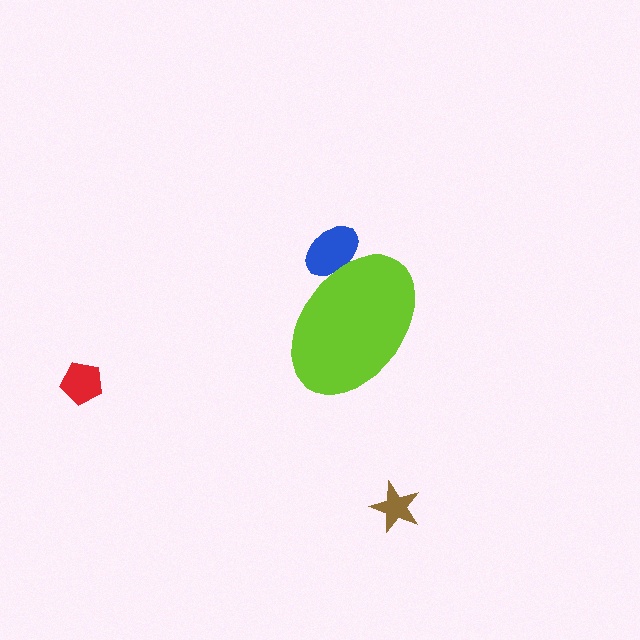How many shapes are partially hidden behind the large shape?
1 shape is partially hidden.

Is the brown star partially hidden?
No, the brown star is fully visible.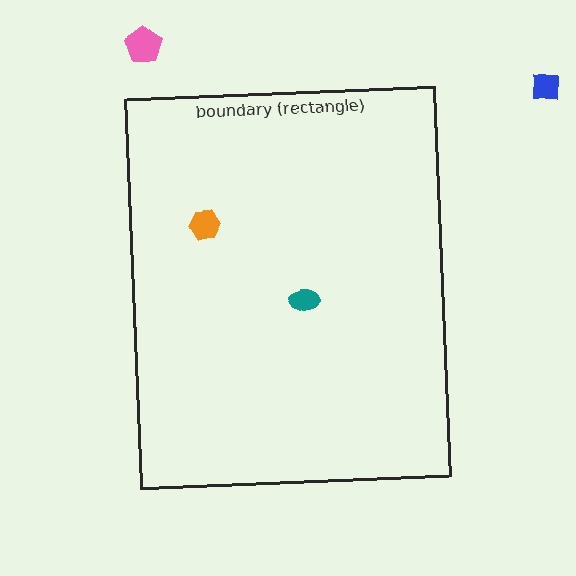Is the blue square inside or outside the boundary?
Outside.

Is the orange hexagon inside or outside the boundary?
Inside.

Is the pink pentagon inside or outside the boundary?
Outside.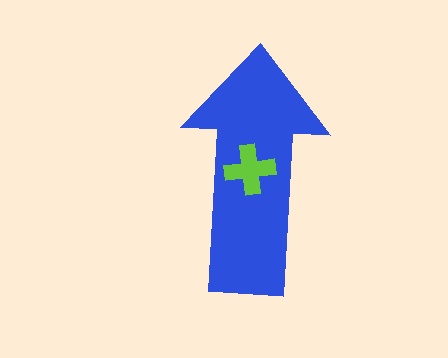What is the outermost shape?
The blue arrow.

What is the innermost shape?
The lime cross.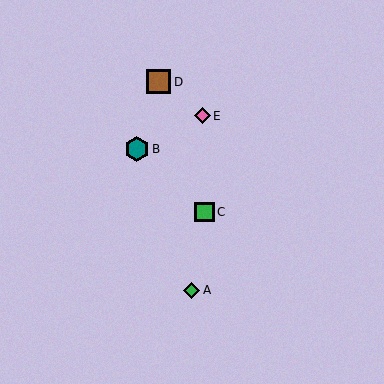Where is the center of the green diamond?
The center of the green diamond is at (192, 290).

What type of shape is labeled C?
Shape C is a green square.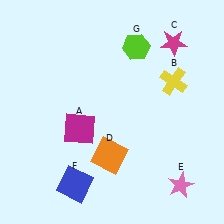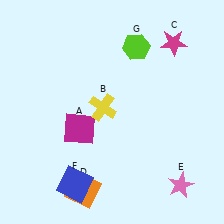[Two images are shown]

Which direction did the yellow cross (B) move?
The yellow cross (B) moved left.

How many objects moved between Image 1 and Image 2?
2 objects moved between the two images.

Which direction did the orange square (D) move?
The orange square (D) moved down.